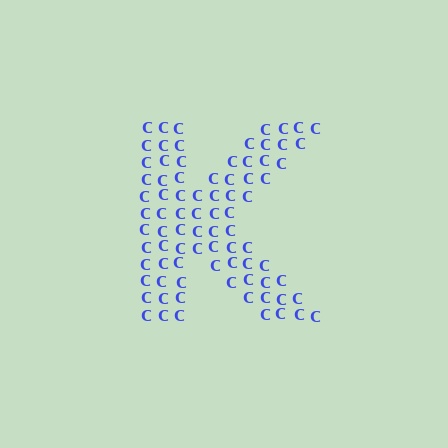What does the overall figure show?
The overall figure shows the letter K.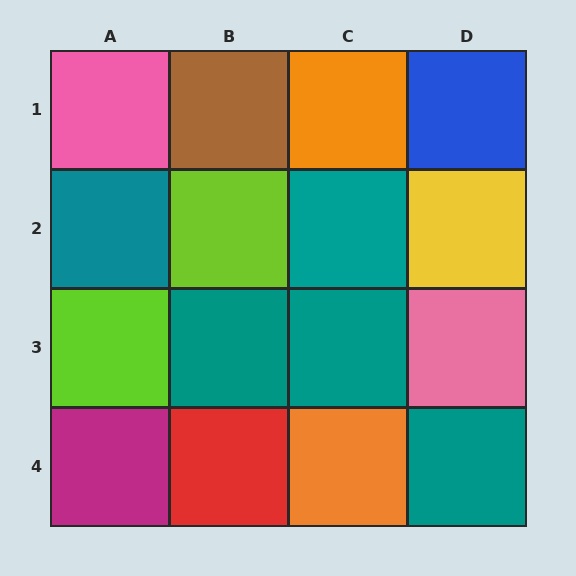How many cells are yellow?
1 cell is yellow.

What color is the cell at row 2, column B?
Lime.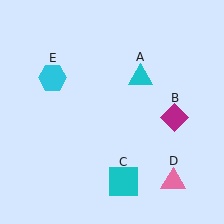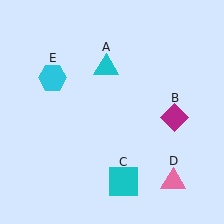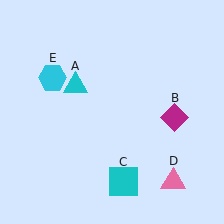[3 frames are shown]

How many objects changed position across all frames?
1 object changed position: cyan triangle (object A).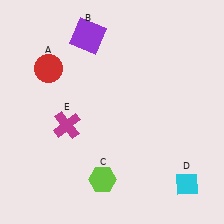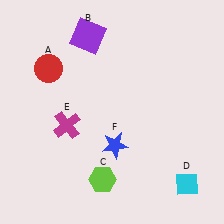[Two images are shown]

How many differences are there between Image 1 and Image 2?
There is 1 difference between the two images.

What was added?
A blue star (F) was added in Image 2.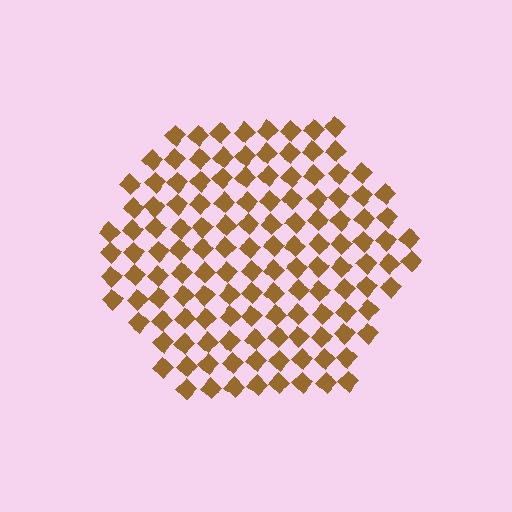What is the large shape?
The large shape is a hexagon.